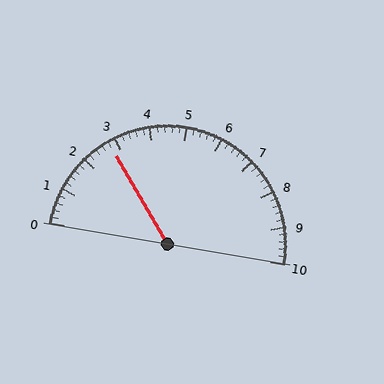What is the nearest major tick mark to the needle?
The nearest major tick mark is 3.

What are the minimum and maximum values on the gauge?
The gauge ranges from 0 to 10.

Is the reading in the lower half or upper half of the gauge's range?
The reading is in the lower half of the range (0 to 10).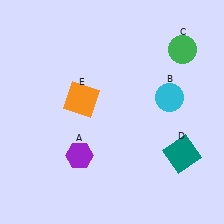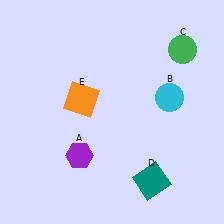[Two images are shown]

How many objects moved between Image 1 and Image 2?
1 object moved between the two images.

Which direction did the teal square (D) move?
The teal square (D) moved left.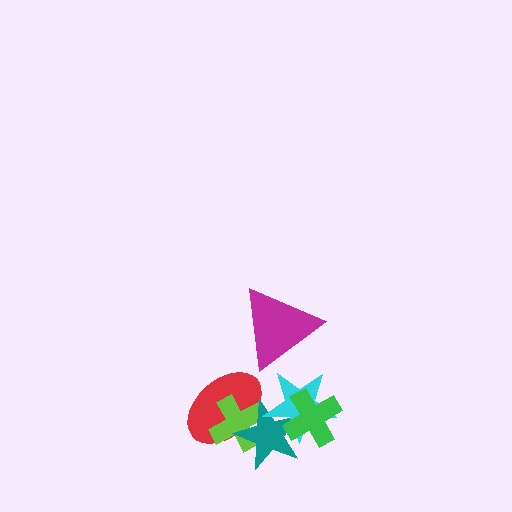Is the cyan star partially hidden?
Yes, it is partially covered by another shape.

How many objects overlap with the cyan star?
2 objects overlap with the cyan star.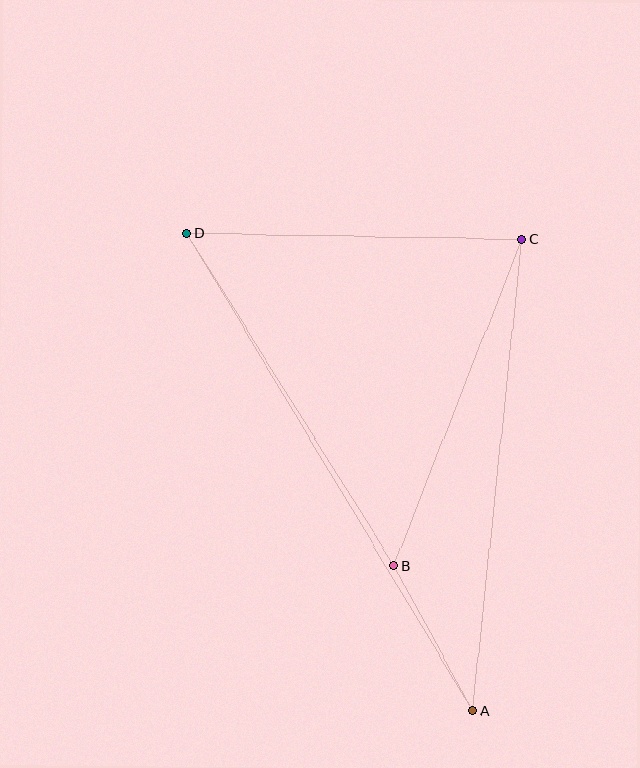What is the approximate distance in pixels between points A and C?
The distance between A and C is approximately 474 pixels.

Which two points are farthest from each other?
Points A and D are farthest from each other.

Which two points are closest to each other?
Points A and B are closest to each other.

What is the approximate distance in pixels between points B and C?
The distance between B and C is approximately 351 pixels.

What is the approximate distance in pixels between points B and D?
The distance between B and D is approximately 392 pixels.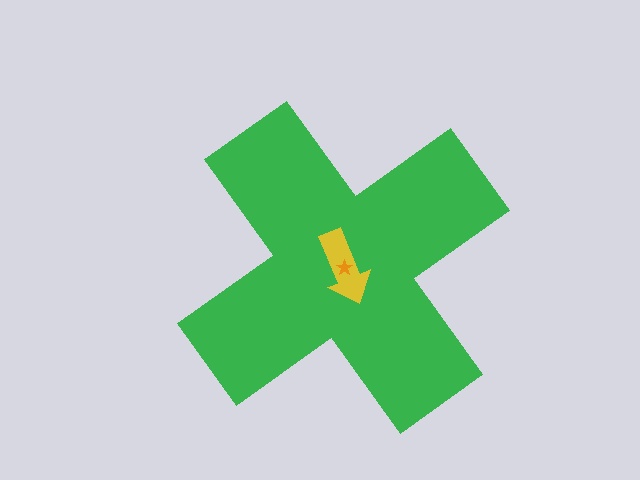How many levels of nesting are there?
3.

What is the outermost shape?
The green cross.